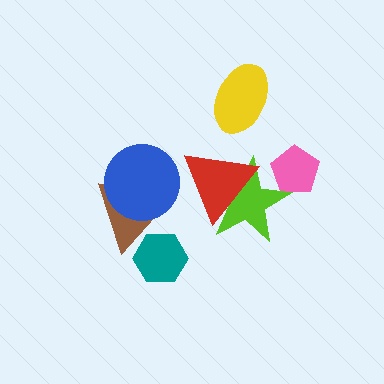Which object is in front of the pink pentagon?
The lime star is in front of the pink pentagon.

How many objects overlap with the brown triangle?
2 objects overlap with the brown triangle.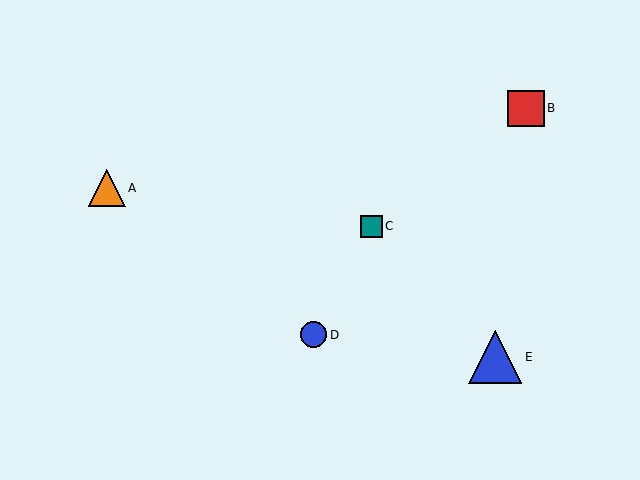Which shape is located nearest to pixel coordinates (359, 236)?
The teal square (labeled C) at (371, 226) is nearest to that location.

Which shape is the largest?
The blue triangle (labeled E) is the largest.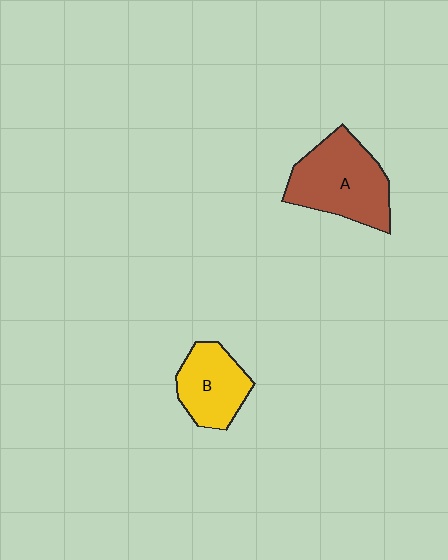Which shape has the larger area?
Shape A (brown).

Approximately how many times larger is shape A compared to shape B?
Approximately 1.4 times.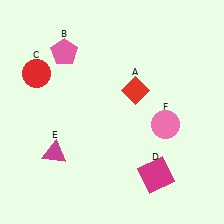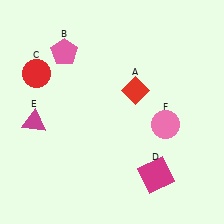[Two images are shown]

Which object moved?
The magenta triangle (E) moved up.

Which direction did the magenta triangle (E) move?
The magenta triangle (E) moved up.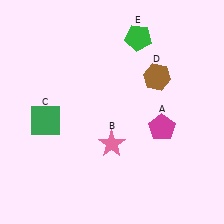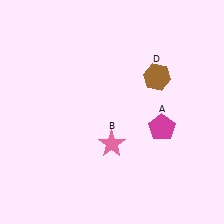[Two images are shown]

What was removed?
The green square (C), the green pentagon (E) were removed in Image 2.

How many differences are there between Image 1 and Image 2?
There are 2 differences between the two images.